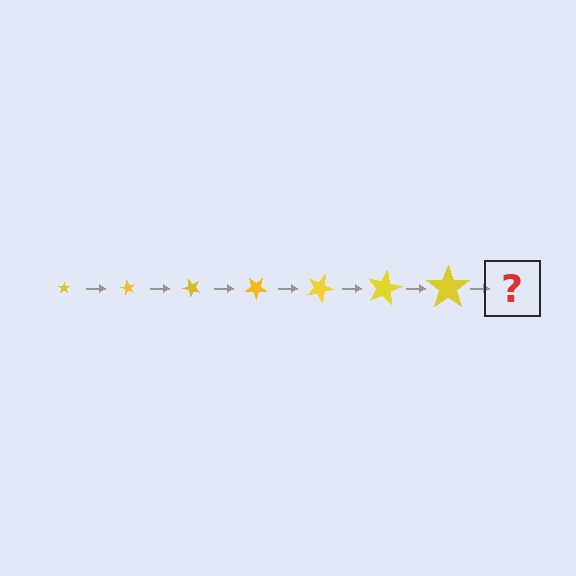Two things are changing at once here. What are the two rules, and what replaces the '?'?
The two rules are that the star grows larger each step and it rotates 60 degrees each step. The '?' should be a star, larger than the previous one and rotated 420 degrees from the start.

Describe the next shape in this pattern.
It should be a star, larger than the previous one and rotated 420 degrees from the start.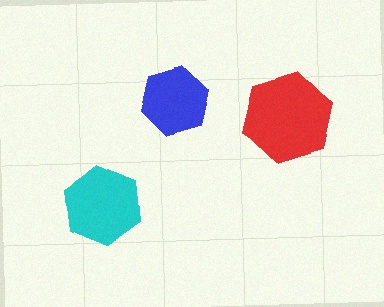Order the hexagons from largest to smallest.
the red one, the cyan one, the blue one.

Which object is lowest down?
The cyan hexagon is bottommost.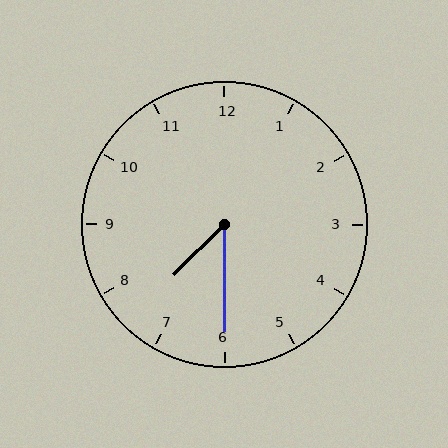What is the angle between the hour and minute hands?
Approximately 45 degrees.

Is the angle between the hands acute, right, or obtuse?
It is acute.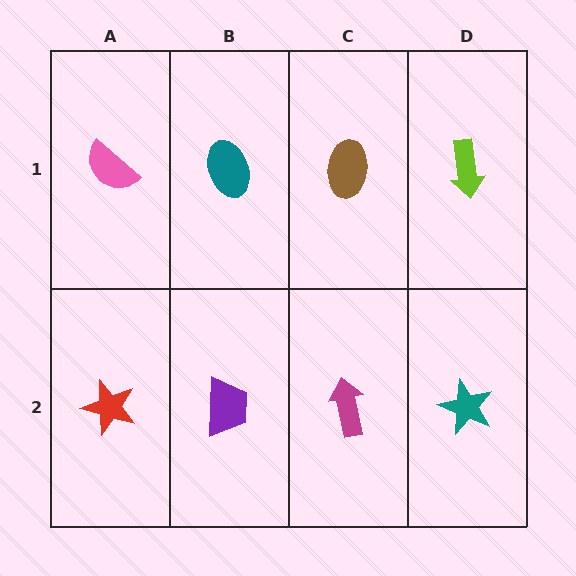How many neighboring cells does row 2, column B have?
3.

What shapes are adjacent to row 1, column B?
A purple trapezoid (row 2, column B), a pink semicircle (row 1, column A), a brown ellipse (row 1, column C).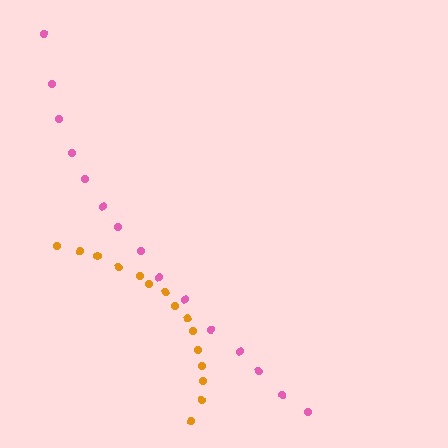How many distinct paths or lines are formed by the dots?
There are 2 distinct paths.